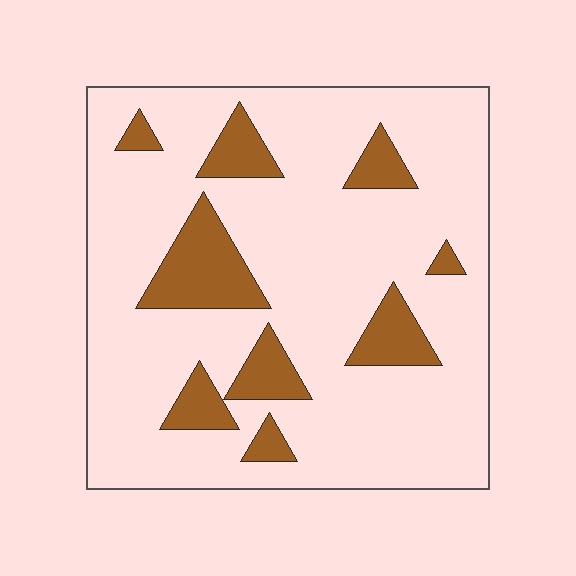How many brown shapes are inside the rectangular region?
9.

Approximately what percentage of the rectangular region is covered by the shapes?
Approximately 15%.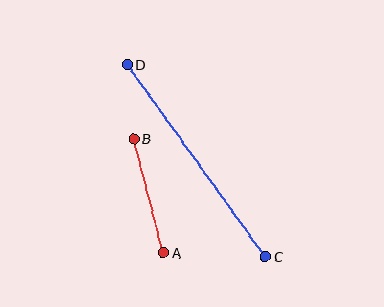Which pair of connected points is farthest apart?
Points C and D are farthest apart.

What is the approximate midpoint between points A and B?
The midpoint is at approximately (149, 196) pixels.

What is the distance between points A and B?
The distance is approximately 118 pixels.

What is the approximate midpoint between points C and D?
The midpoint is at approximately (196, 160) pixels.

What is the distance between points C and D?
The distance is approximately 236 pixels.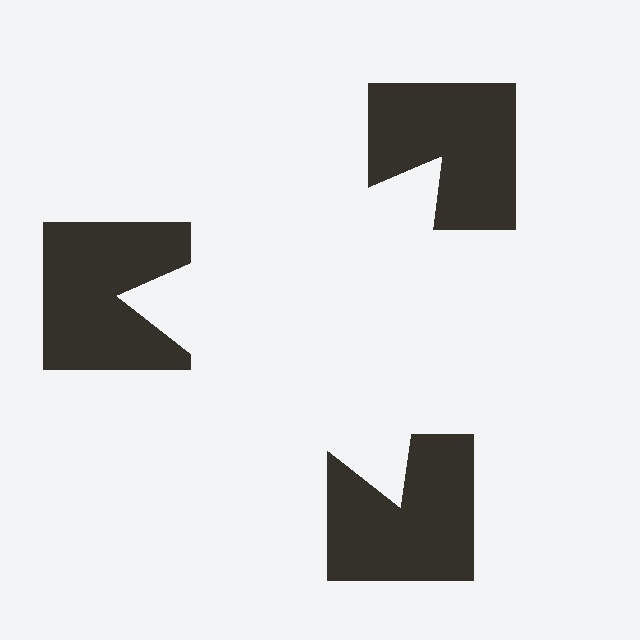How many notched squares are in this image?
There are 3 — one at each vertex of the illusory triangle.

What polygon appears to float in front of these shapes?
An illusory triangle — its edges are inferred from the aligned wedge cuts in the notched squares, not physically drawn.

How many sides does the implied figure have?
3 sides.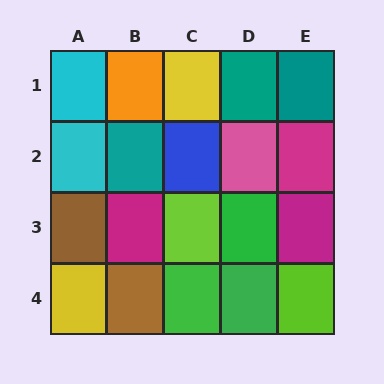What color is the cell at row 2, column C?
Blue.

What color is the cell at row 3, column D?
Green.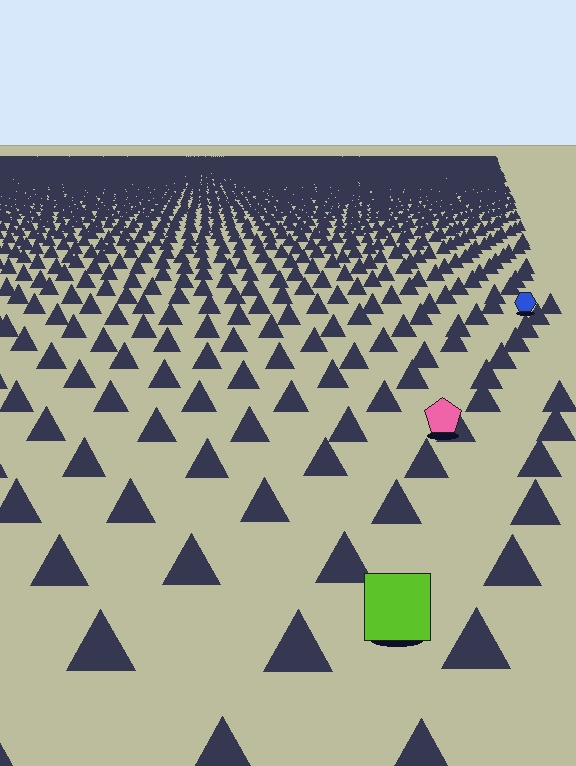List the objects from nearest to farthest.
From nearest to farthest: the lime square, the pink pentagon, the blue hexagon.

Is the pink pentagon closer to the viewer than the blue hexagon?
Yes. The pink pentagon is closer — you can tell from the texture gradient: the ground texture is coarser near it.